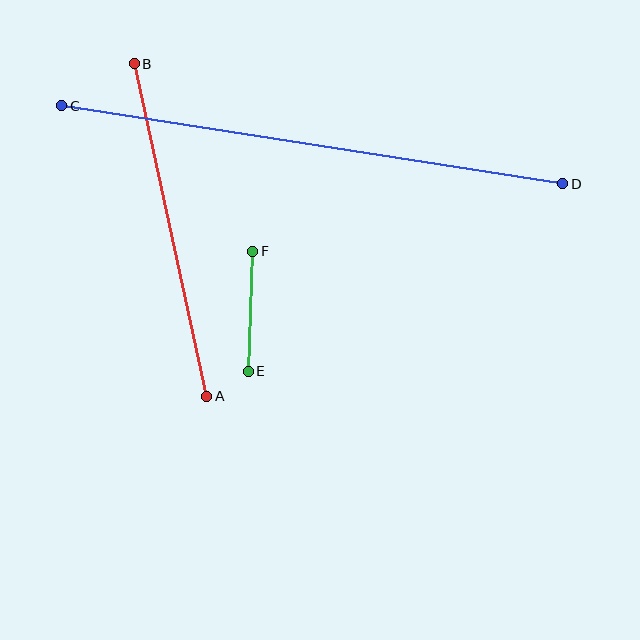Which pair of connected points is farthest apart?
Points C and D are farthest apart.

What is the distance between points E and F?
The distance is approximately 120 pixels.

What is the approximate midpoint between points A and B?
The midpoint is at approximately (171, 230) pixels.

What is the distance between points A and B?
The distance is approximately 340 pixels.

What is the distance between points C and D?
The distance is approximately 507 pixels.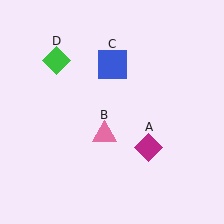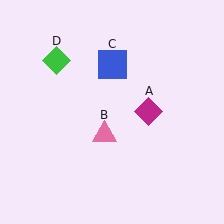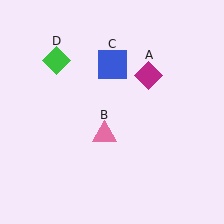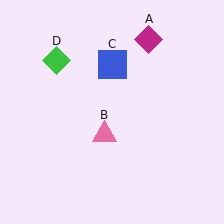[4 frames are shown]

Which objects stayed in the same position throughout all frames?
Pink triangle (object B) and blue square (object C) and green diamond (object D) remained stationary.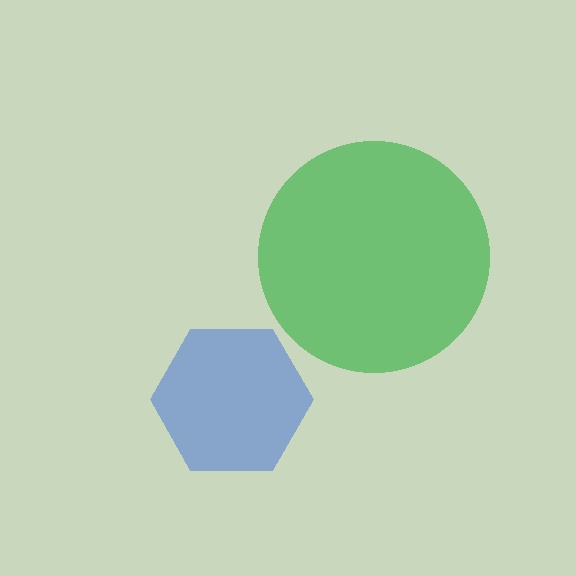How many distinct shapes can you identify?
There are 2 distinct shapes: a green circle, a blue hexagon.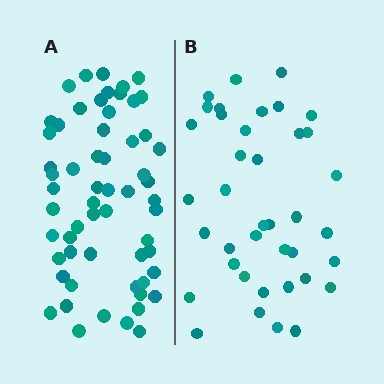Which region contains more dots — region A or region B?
Region A (the left region) has more dots.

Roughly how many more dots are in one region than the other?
Region A has approximately 20 more dots than region B.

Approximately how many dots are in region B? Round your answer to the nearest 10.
About 40 dots. (The exact count is 39, which rounds to 40.)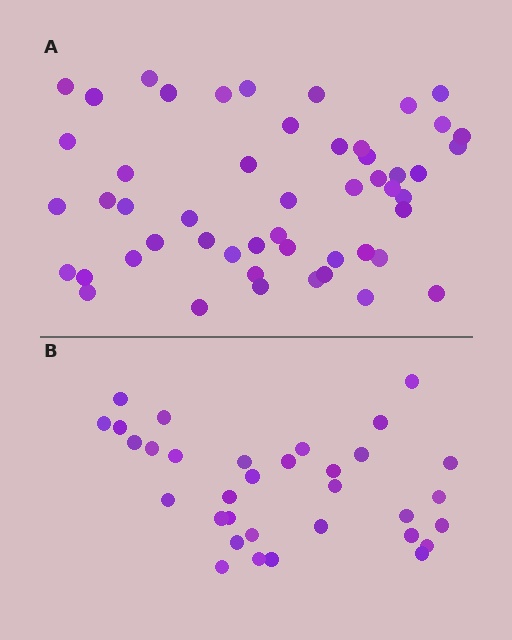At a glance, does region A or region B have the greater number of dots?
Region A (the top region) has more dots.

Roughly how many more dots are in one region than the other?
Region A has approximately 20 more dots than region B.